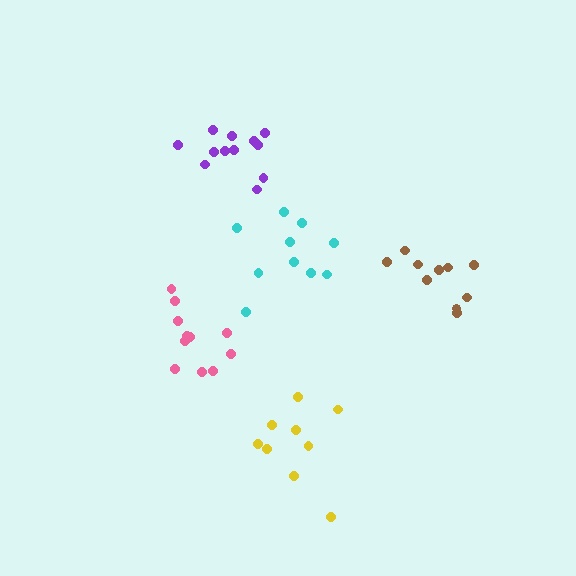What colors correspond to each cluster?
The clusters are colored: pink, cyan, yellow, purple, brown.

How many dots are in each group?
Group 1: 11 dots, Group 2: 10 dots, Group 3: 9 dots, Group 4: 12 dots, Group 5: 10 dots (52 total).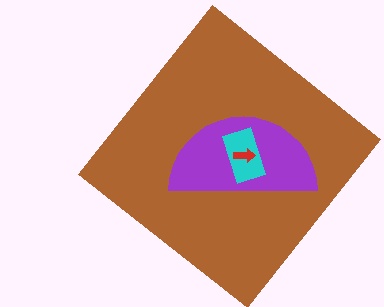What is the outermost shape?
The brown diamond.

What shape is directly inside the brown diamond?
The purple semicircle.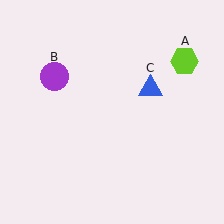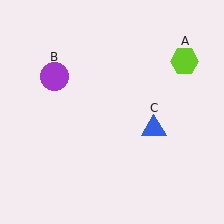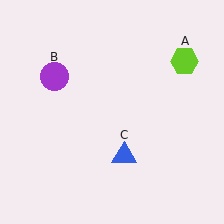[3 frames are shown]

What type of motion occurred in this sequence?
The blue triangle (object C) rotated clockwise around the center of the scene.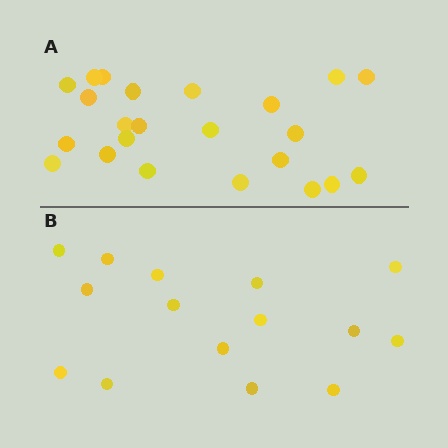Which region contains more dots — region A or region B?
Region A (the top region) has more dots.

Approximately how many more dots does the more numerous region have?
Region A has roughly 8 or so more dots than region B.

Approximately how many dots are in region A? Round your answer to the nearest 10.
About 20 dots. (The exact count is 23, which rounds to 20.)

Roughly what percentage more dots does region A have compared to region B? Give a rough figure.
About 55% more.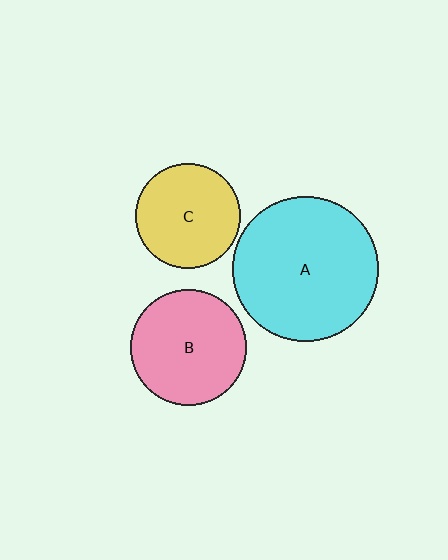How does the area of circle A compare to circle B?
Approximately 1.6 times.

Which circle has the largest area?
Circle A (cyan).